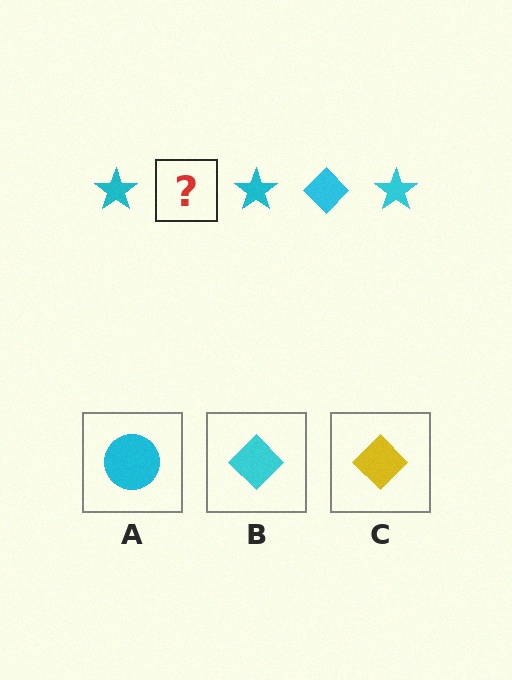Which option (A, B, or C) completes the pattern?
B.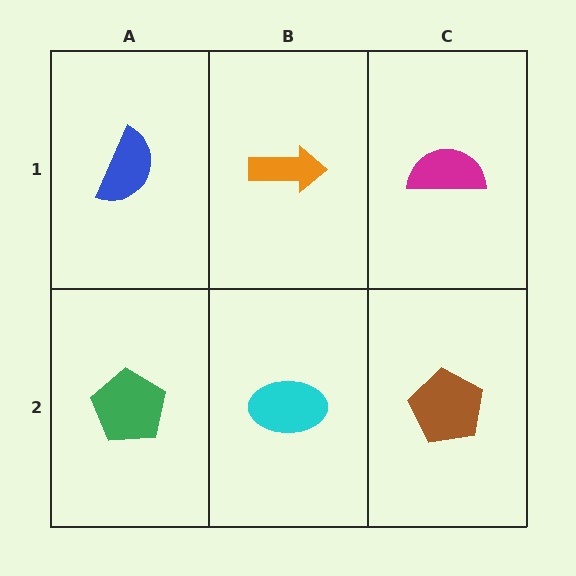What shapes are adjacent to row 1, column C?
A brown pentagon (row 2, column C), an orange arrow (row 1, column B).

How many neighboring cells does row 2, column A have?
2.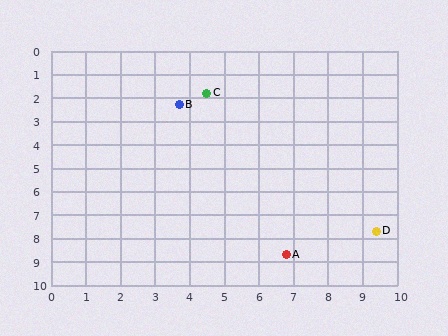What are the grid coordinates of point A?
Point A is at approximately (6.8, 8.7).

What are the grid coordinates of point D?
Point D is at approximately (9.4, 7.7).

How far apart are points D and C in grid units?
Points D and C are about 7.7 grid units apart.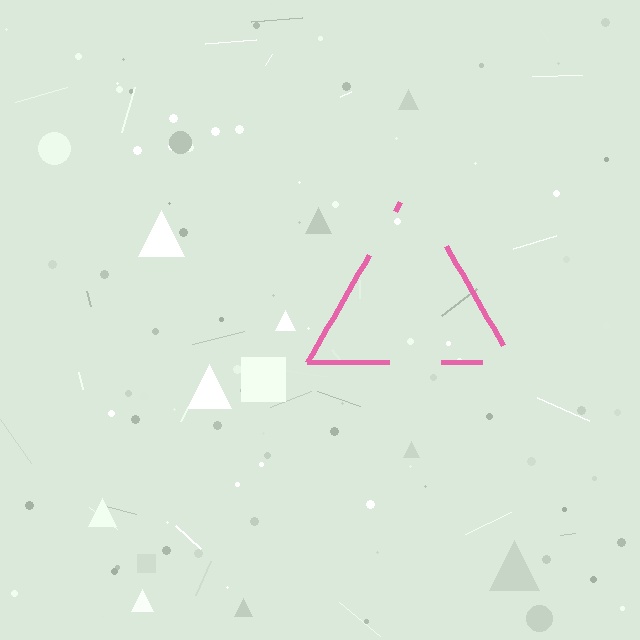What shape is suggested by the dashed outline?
The dashed outline suggests a triangle.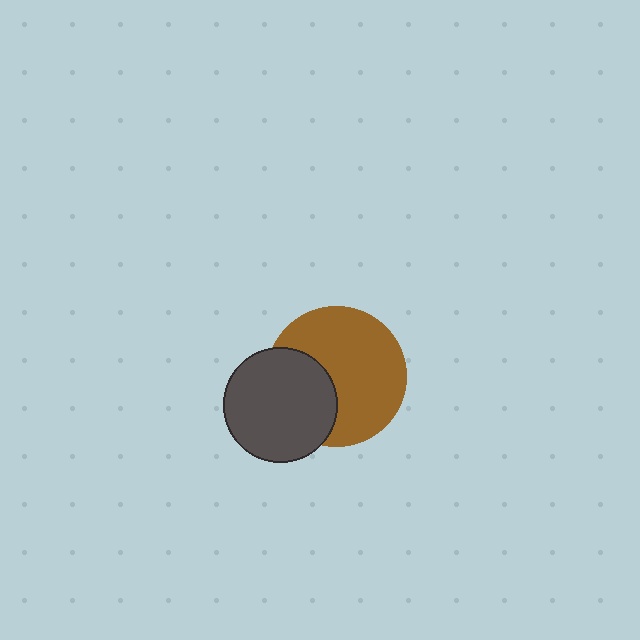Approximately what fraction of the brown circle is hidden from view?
Roughly 33% of the brown circle is hidden behind the dark gray circle.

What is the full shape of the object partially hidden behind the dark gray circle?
The partially hidden object is a brown circle.